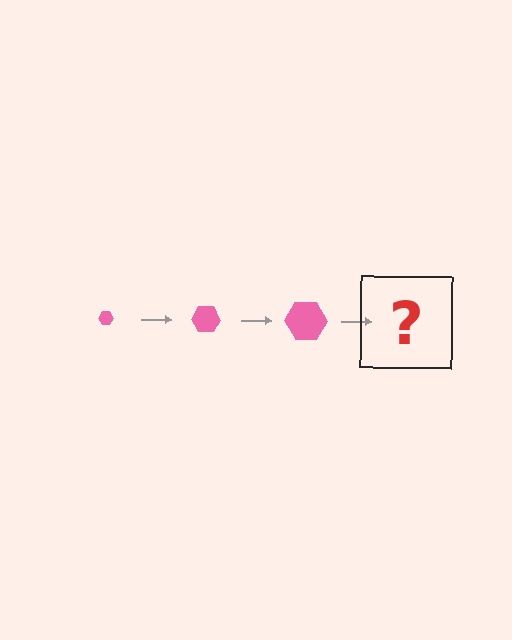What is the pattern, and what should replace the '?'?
The pattern is that the hexagon gets progressively larger each step. The '?' should be a pink hexagon, larger than the previous one.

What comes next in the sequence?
The next element should be a pink hexagon, larger than the previous one.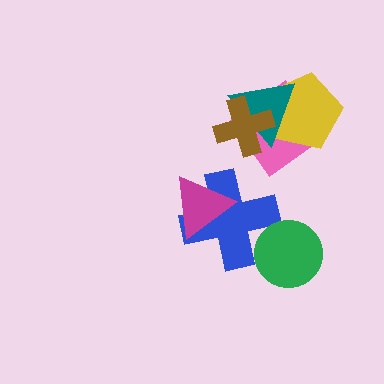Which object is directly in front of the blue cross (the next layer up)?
The green circle is directly in front of the blue cross.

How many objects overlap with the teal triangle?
3 objects overlap with the teal triangle.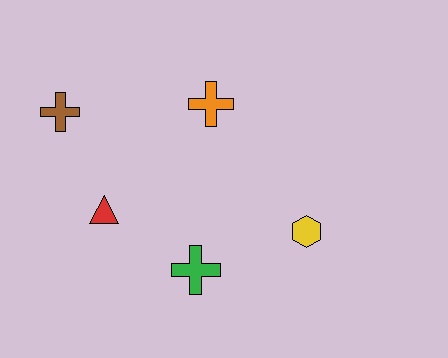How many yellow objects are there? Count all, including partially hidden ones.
There is 1 yellow object.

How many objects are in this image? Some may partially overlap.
There are 5 objects.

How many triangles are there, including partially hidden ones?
There is 1 triangle.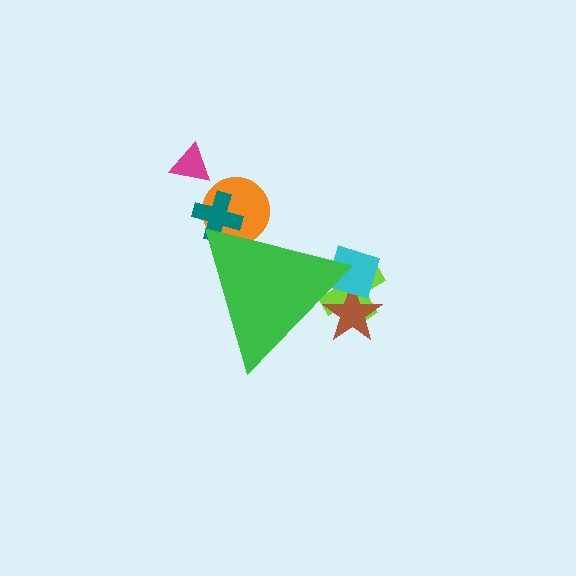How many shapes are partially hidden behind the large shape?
5 shapes are partially hidden.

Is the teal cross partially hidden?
Yes, the teal cross is partially hidden behind the green triangle.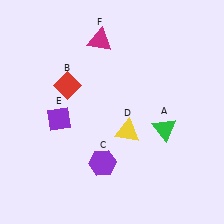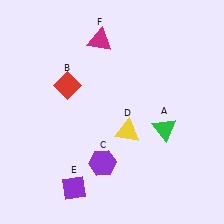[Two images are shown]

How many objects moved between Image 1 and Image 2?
1 object moved between the two images.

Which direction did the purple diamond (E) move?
The purple diamond (E) moved down.